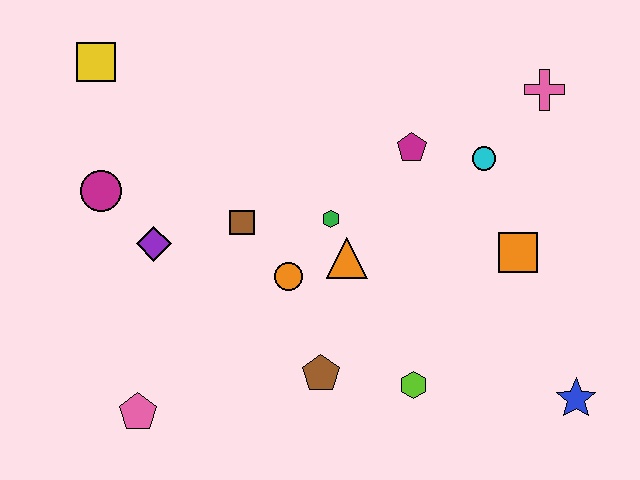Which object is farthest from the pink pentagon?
The pink cross is farthest from the pink pentagon.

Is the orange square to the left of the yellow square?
No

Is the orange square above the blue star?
Yes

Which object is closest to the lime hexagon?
The brown pentagon is closest to the lime hexagon.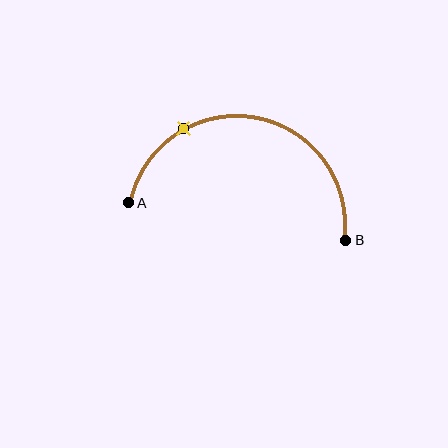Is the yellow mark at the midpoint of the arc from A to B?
No. The yellow mark lies on the arc but is closer to endpoint A. The arc midpoint would be at the point on the curve equidistant along the arc from both A and B.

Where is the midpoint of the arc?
The arc midpoint is the point on the curve farthest from the straight line joining A and B. It sits above that line.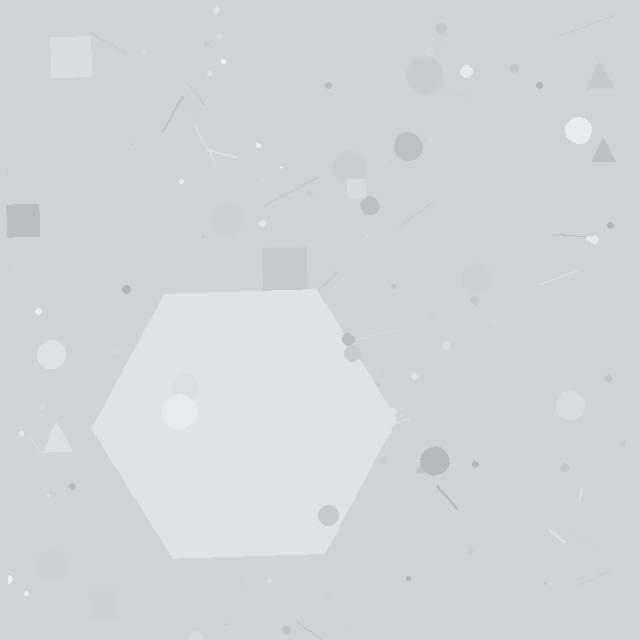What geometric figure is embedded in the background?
A hexagon is embedded in the background.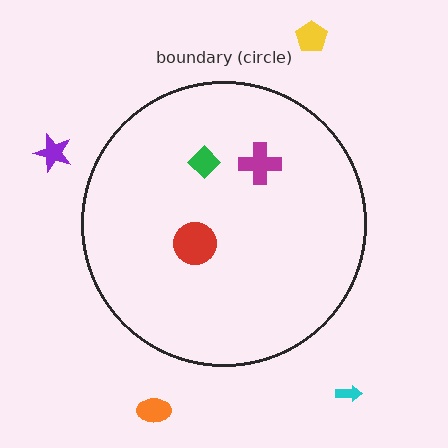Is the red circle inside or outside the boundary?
Inside.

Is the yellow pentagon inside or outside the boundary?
Outside.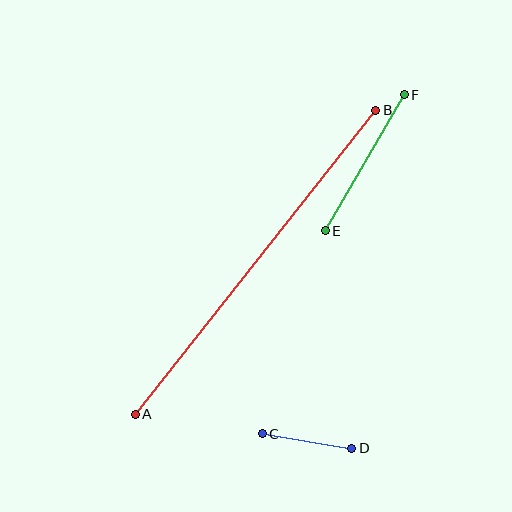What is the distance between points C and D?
The distance is approximately 90 pixels.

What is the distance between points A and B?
The distance is approximately 388 pixels.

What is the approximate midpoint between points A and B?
The midpoint is at approximately (256, 262) pixels.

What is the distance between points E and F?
The distance is approximately 158 pixels.